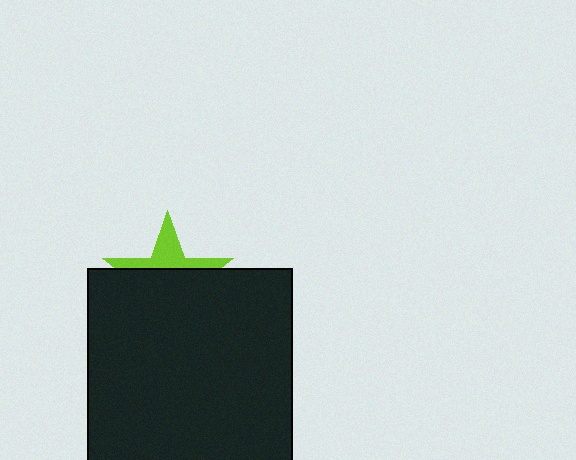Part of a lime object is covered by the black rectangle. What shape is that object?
It is a star.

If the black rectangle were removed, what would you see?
You would see the complete lime star.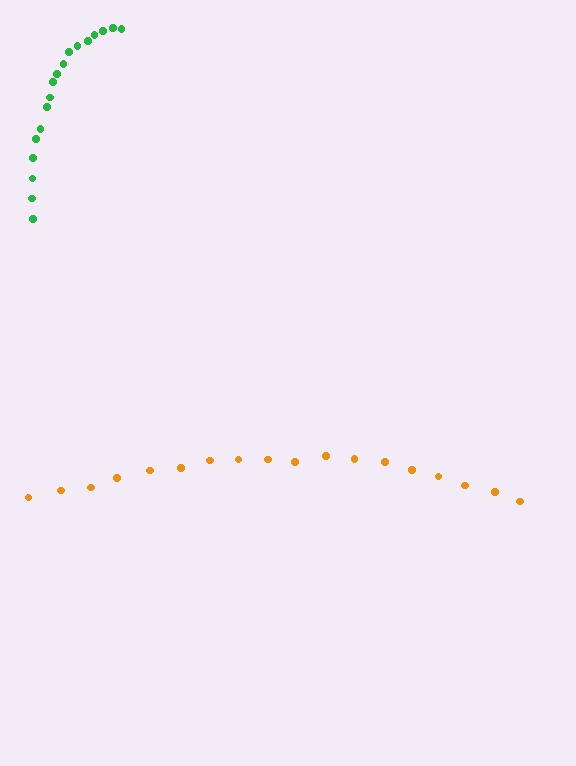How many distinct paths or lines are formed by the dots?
There are 2 distinct paths.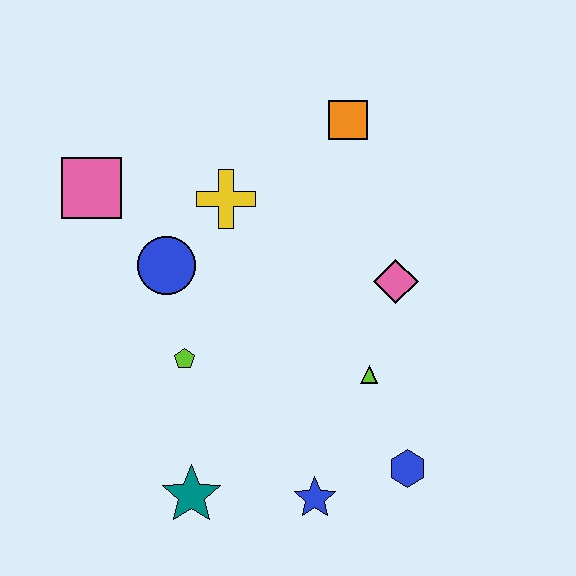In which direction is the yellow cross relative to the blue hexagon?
The yellow cross is above the blue hexagon.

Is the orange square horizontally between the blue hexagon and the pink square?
Yes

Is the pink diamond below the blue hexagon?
No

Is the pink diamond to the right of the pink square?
Yes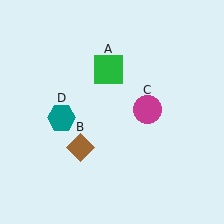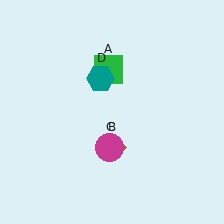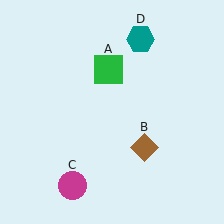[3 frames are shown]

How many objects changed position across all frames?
3 objects changed position: brown diamond (object B), magenta circle (object C), teal hexagon (object D).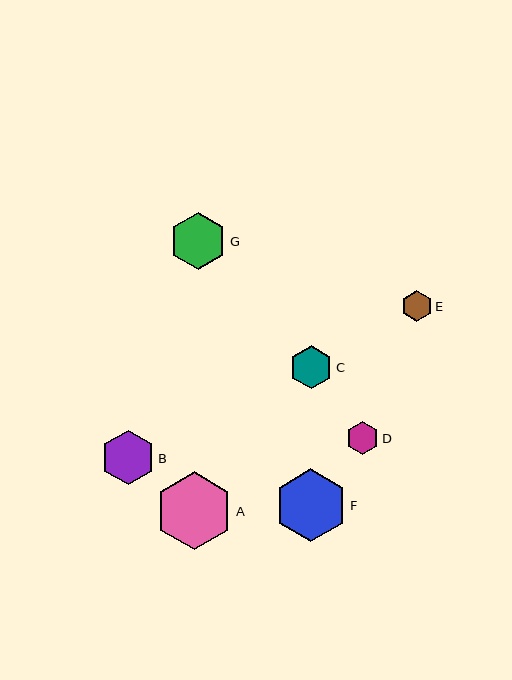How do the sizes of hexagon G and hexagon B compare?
Hexagon G and hexagon B are approximately the same size.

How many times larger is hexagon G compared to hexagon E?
Hexagon G is approximately 1.8 times the size of hexagon E.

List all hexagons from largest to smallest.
From largest to smallest: A, F, G, B, C, D, E.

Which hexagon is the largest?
Hexagon A is the largest with a size of approximately 78 pixels.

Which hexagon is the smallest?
Hexagon E is the smallest with a size of approximately 31 pixels.